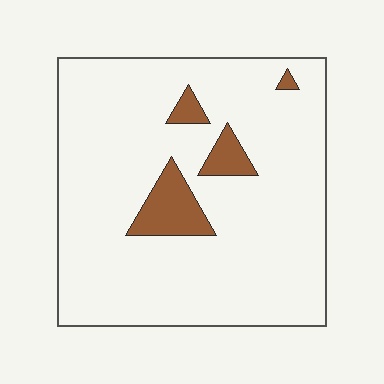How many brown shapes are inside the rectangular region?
4.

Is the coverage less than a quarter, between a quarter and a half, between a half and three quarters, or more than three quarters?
Less than a quarter.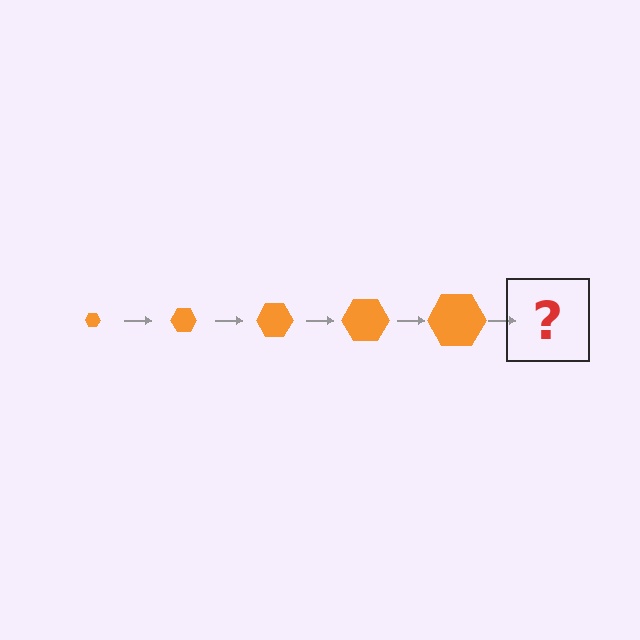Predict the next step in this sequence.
The next step is an orange hexagon, larger than the previous one.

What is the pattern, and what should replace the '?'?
The pattern is that the hexagon gets progressively larger each step. The '?' should be an orange hexagon, larger than the previous one.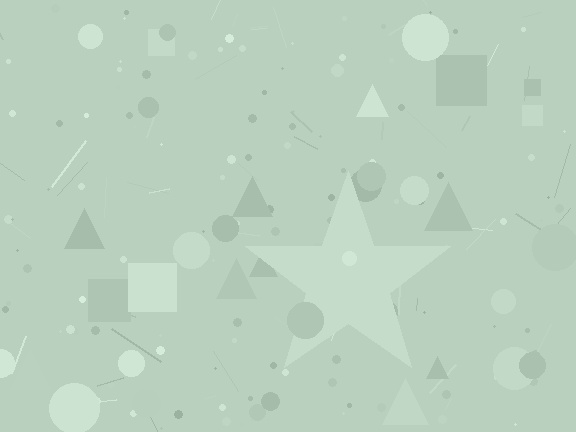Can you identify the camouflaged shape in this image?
The camouflaged shape is a star.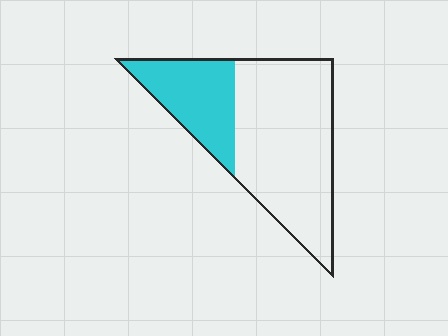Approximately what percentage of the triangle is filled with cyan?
Approximately 30%.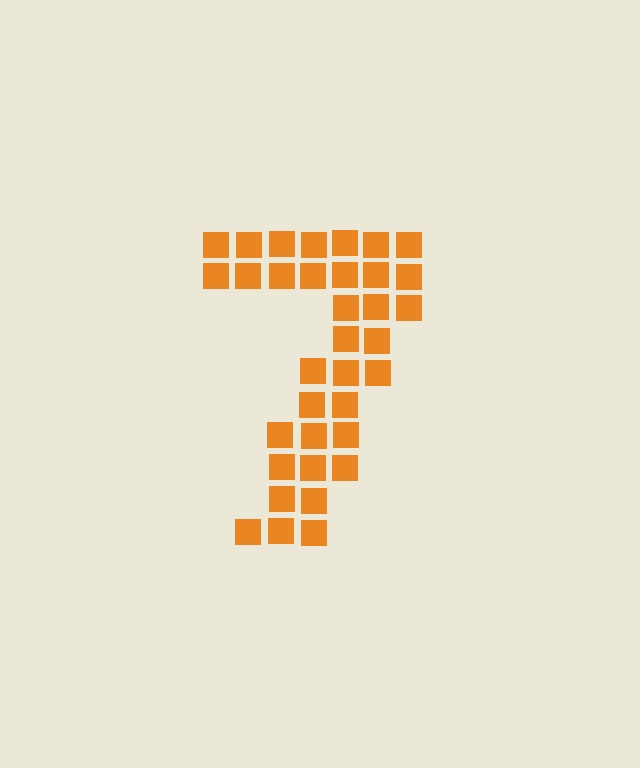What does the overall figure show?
The overall figure shows the digit 7.